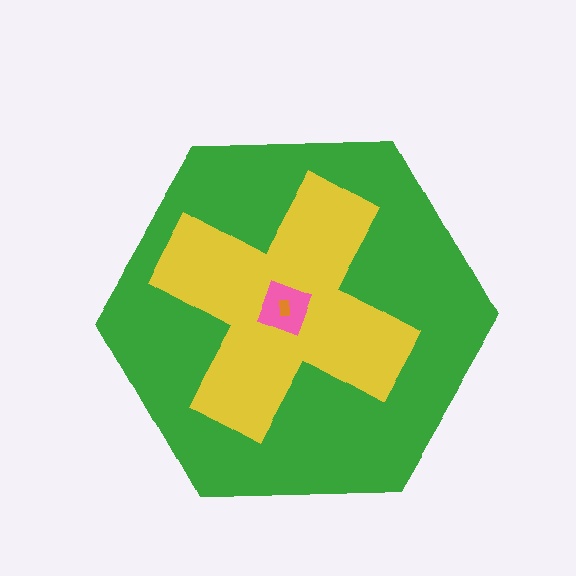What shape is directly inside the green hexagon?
The yellow cross.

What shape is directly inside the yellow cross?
The pink diamond.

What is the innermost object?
The orange rectangle.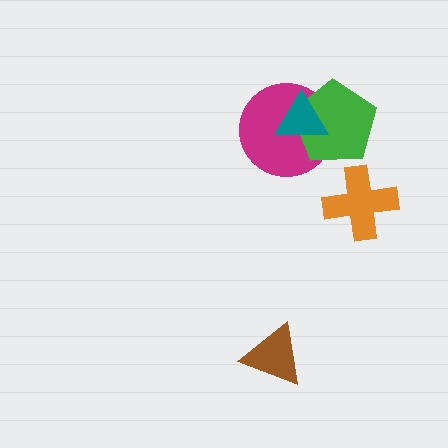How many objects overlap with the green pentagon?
2 objects overlap with the green pentagon.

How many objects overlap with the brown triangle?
0 objects overlap with the brown triangle.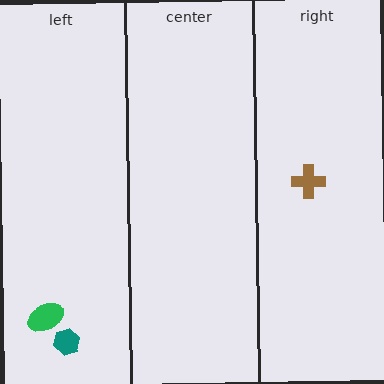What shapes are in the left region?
The green ellipse, the teal hexagon.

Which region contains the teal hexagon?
The left region.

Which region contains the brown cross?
The right region.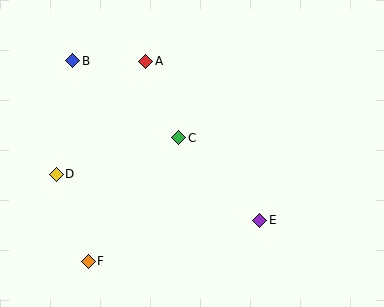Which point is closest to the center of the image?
Point C at (179, 138) is closest to the center.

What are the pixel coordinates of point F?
Point F is at (88, 261).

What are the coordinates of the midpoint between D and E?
The midpoint between D and E is at (158, 197).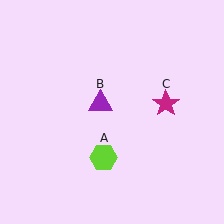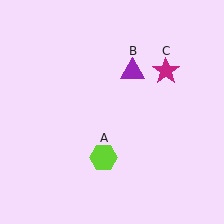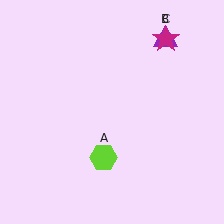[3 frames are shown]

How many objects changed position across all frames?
2 objects changed position: purple triangle (object B), magenta star (object C).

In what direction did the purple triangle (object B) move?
The purple triangle (object B) moved up and to the right.